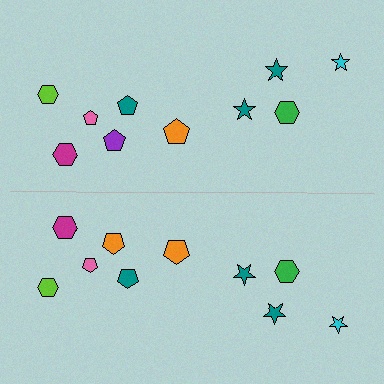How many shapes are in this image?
There are 20 shapes in this image.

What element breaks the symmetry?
The orange pentagon on the bottom side breaks the symmetry — its mirror counterpart is purple.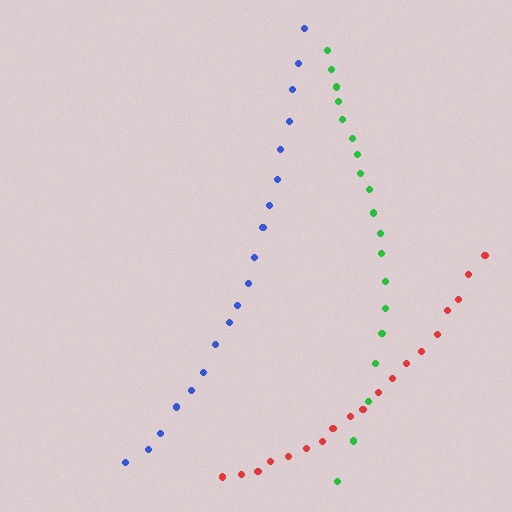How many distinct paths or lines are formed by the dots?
There are 3 distinct paths.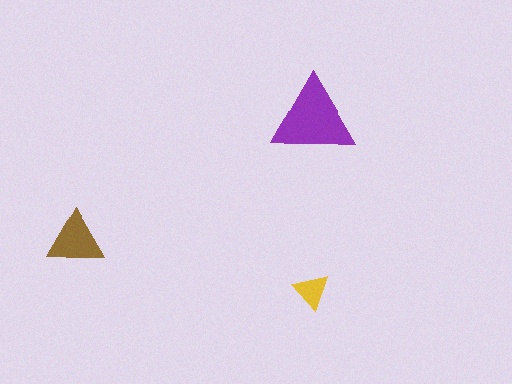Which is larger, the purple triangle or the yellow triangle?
The purple one.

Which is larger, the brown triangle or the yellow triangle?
The brown one.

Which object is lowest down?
The yellow triangle is bottommost.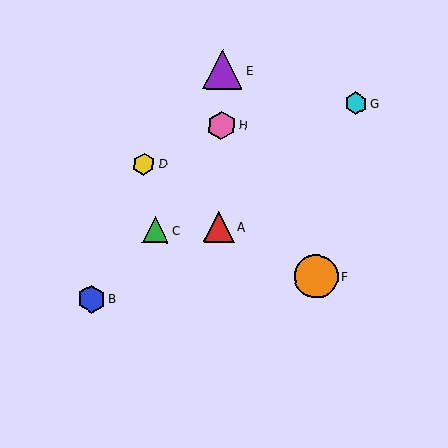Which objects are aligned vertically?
Objects A, E, H are aligned vertically.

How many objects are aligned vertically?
3 objects (A, E, H) are aligned vertically.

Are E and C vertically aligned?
No, E is at x≈223 and C is at x≈155.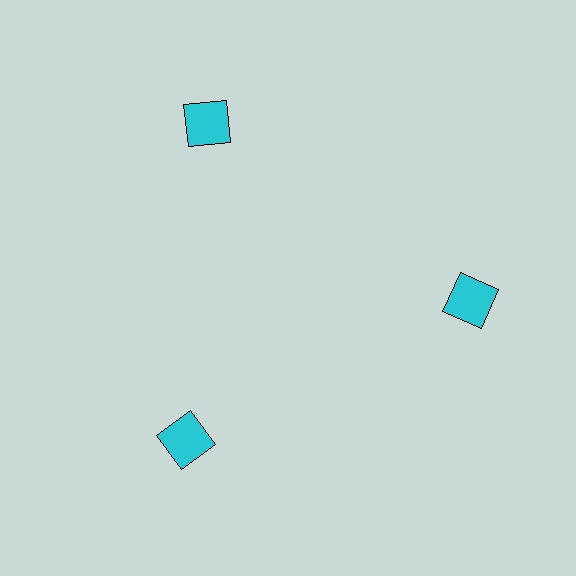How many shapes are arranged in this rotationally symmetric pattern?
There are 3 shapes, arranged in 3 groups of 1.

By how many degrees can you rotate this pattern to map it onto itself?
The pattern maps onto itself every 120 degrees of rotation.